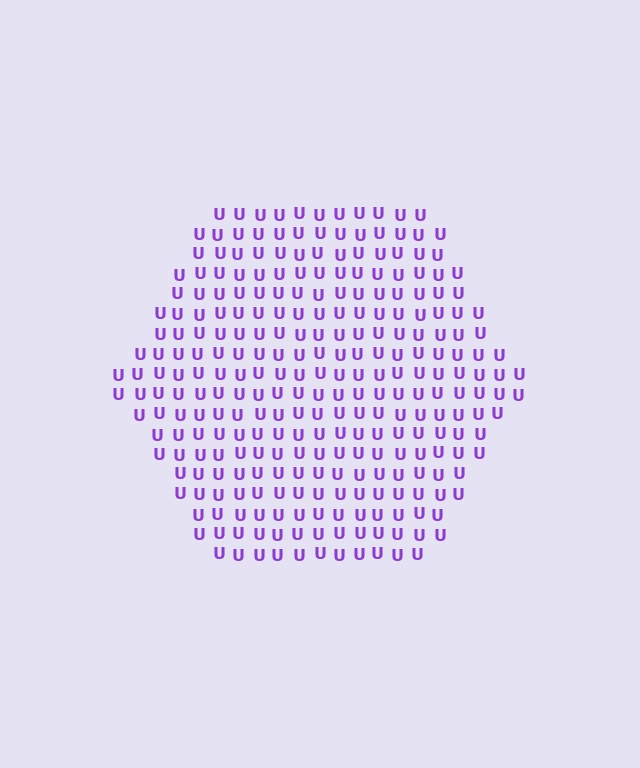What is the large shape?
The large shape is a hexagon.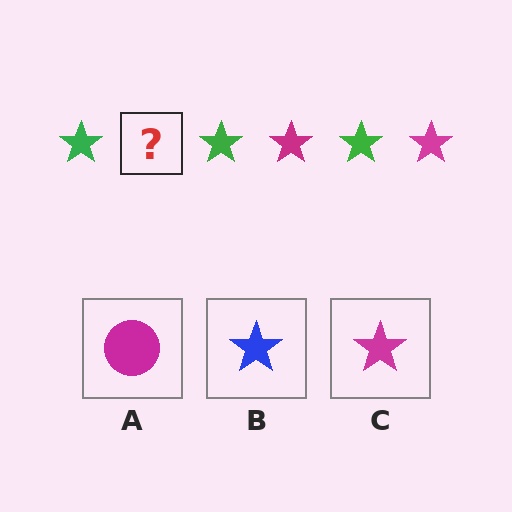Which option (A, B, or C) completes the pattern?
C.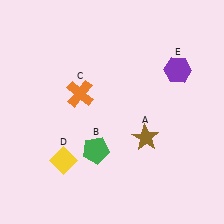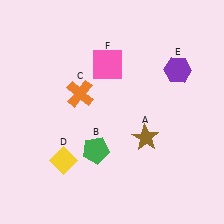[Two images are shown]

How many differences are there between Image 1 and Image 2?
There is 1 difference between the two images.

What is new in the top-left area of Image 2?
A pink square (F) was added in the top-left area of Image 2.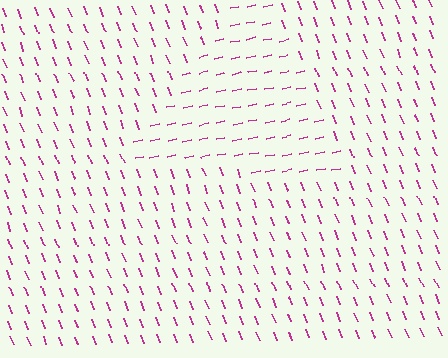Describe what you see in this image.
The image is filled with small magenta line segments. A triangle region in the image has lines oriented differently from the surrounding lines, creating a visible texture boundary.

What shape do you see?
I see a triangle.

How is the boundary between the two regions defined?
The boundary is defined purely by a change in line orientation (approximately 81 degrees difference). All lines are the same color and thickness.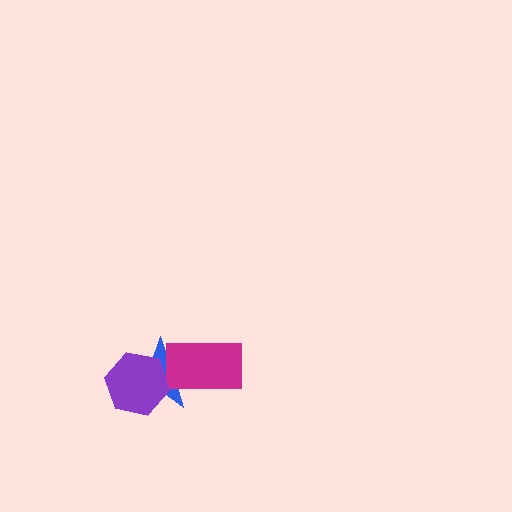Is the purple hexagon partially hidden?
No, no other shape covers it.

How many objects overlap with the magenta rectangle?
1 object overlaps with the magenta rectangle.